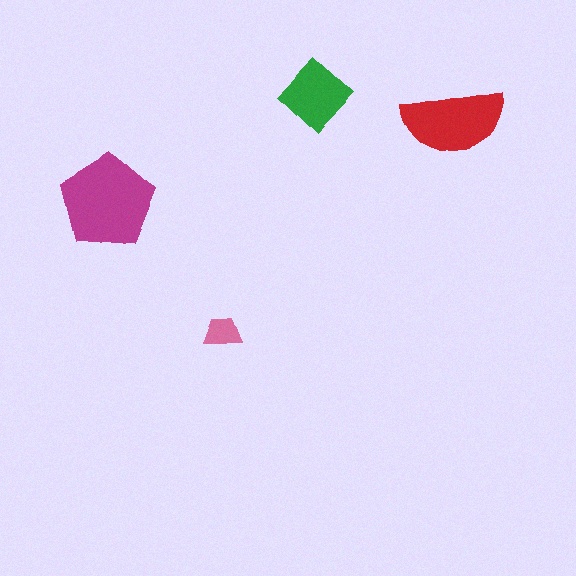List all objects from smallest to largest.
The pink trapezoid, the green diamond, the red semicircle, the magenta pentagon.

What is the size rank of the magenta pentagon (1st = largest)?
1st.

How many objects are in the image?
There are 4 objects in the image.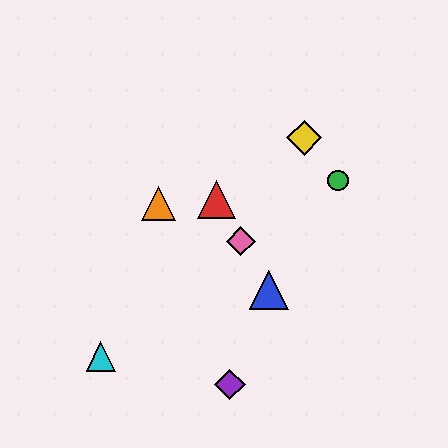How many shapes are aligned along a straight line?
3 shapes (the red triangle, the blue triangle, the pink diamond) are aligned along a straight line.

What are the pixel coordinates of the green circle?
The green circle is at (338, 180).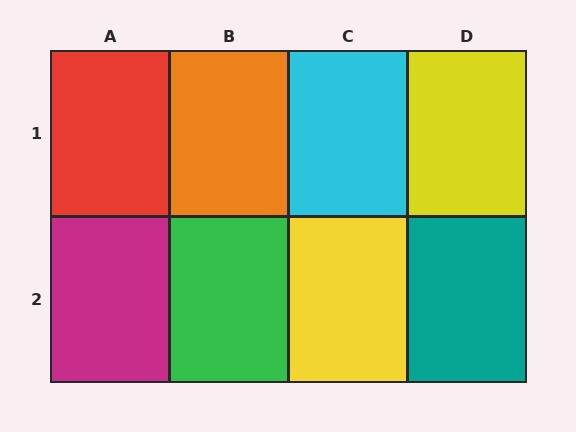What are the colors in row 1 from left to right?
Red, orange, cyan, yellow.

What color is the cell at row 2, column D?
Teal.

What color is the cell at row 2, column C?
Yellow.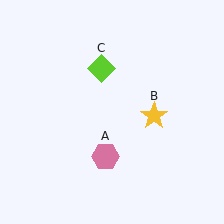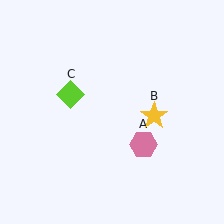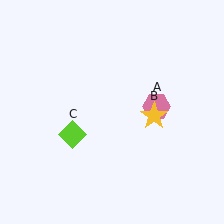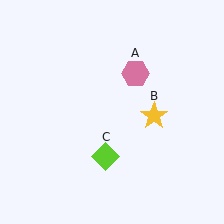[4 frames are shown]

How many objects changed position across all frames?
2 objects changed position: pink hexagon (object A), lime diamond (object C).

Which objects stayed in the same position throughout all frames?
Yellow star (object B) remained stationary.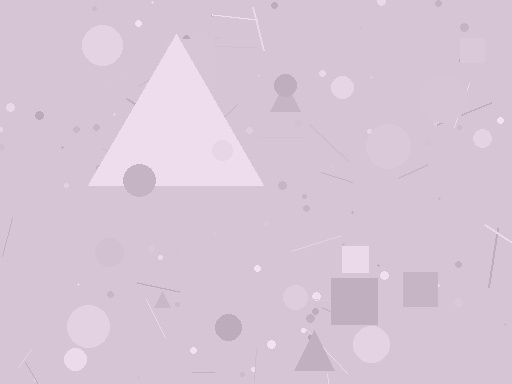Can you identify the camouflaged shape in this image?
The camouflaged shape is a triangle.